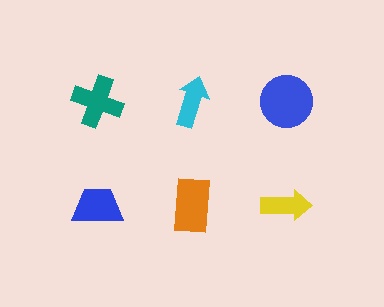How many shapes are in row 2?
3 shapes.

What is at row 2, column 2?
An orange rectangle.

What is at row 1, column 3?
A blue circle.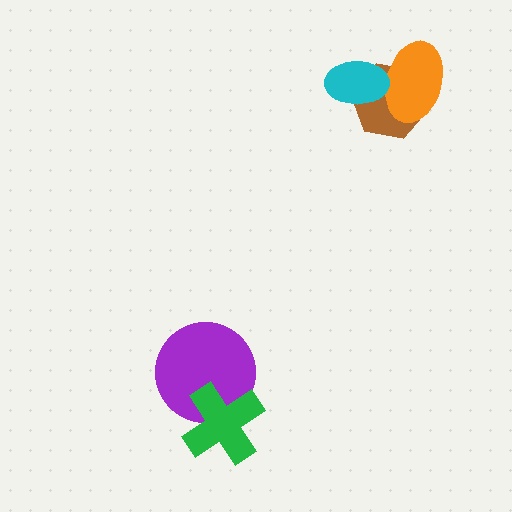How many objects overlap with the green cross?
1 object overlaps with the green cross.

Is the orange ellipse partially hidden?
Yes, it is partially covered by another shape.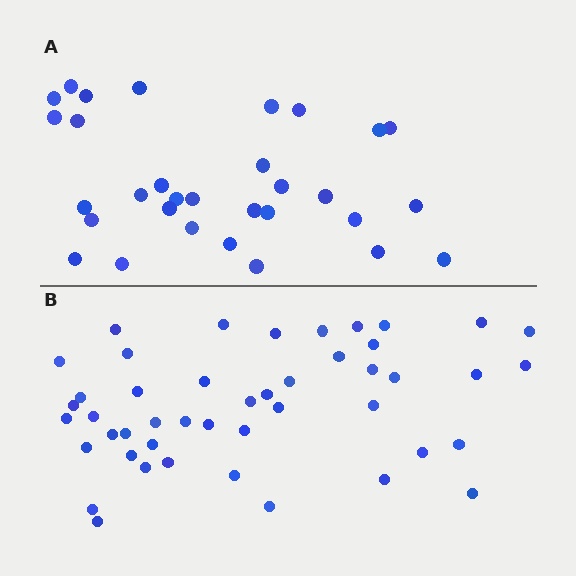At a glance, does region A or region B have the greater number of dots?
Region B (the bottom region) has more dots.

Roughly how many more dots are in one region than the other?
Region B has approximately 15 more dots than region A.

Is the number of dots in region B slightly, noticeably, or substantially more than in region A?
Region B has substantially more. The ratio is roughly 1.5 to 1.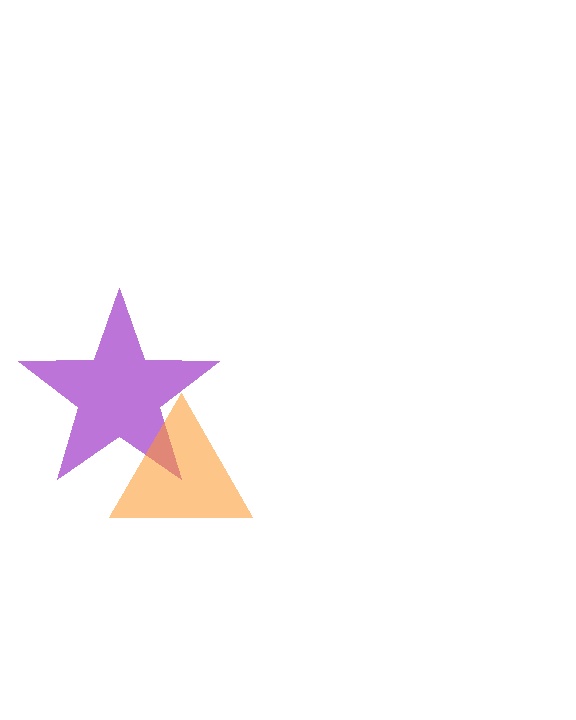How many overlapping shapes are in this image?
There are 2 overlapping shapes in the image.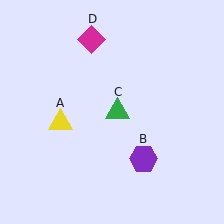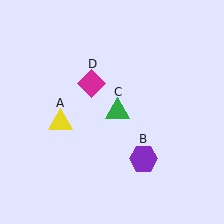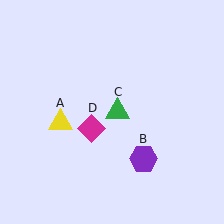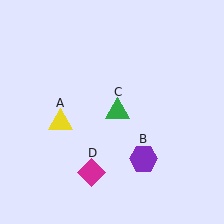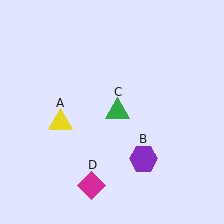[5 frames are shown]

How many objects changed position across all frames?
1 object changed position: magenta diamond (object D).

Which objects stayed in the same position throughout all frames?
Yellow triangle (object A) and purple hexagon (object B) and green triangle (object C) remained stationary.